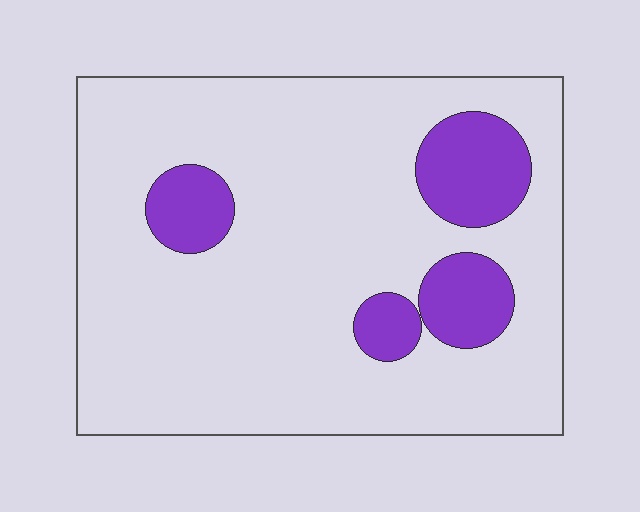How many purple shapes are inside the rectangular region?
4.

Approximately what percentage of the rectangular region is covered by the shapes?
Approximately 15%.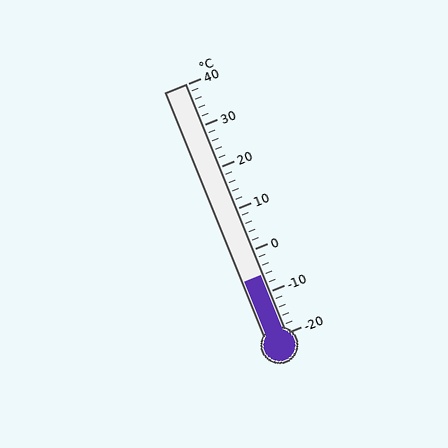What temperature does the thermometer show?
The thermometer shows approximately -6°C.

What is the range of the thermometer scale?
The thermometer scale ranges from -20°C to 40°C.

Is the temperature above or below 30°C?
The temperature is below 30°C.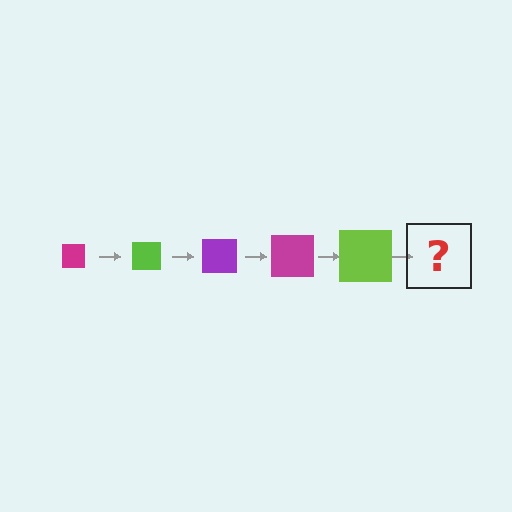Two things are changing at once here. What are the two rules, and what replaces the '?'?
The two rules are that the square grows larger each step and the color cycles through magenta, lime, and purple. The '?' should be a purple square, larger than the previous one.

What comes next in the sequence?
The next element should be a purple square, larger than the previous one.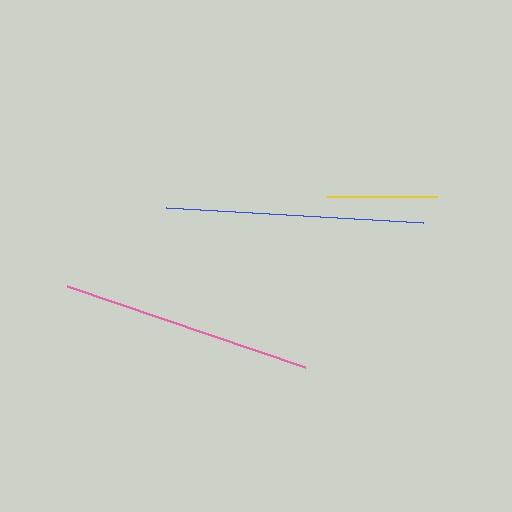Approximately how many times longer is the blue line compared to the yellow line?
The blue line is approximately 2.3 times the length of the yellow line.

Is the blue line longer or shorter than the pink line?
The blue line is longer than the pink line.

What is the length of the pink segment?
The pink segment is approximately 251 pixels long.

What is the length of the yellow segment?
The yellow segment is approximately 110 pixels long.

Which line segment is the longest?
The blue line is the longest at approximately 257 pixels.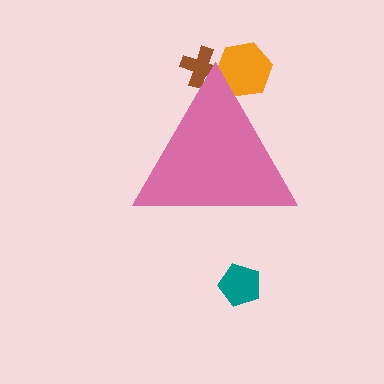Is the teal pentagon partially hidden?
No, the teal pentagon is fully visible.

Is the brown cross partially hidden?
Yes, the brown cross is partially hidden behind the pink triangle.